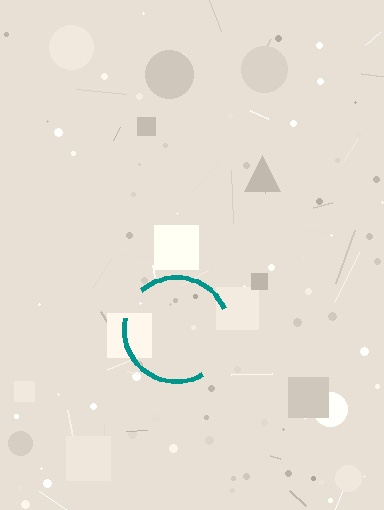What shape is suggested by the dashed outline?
The dashed outline suggests a circle.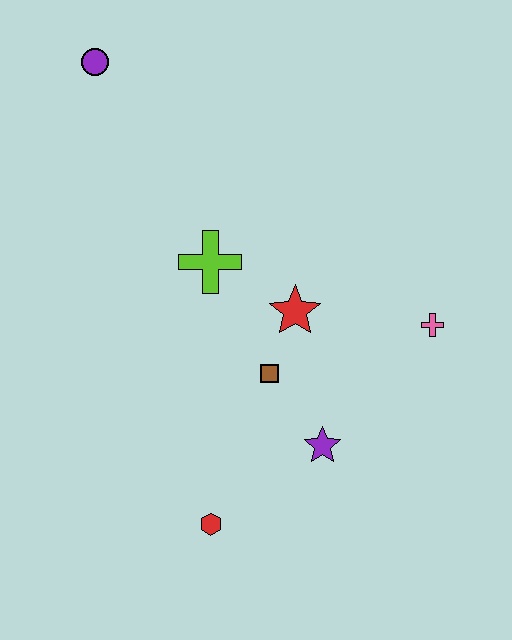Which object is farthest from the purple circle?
The red hexagon is farthest from the purple circle.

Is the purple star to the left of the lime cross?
No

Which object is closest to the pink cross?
The red star is closest to the pink cross.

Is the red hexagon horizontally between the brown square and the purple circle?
Yes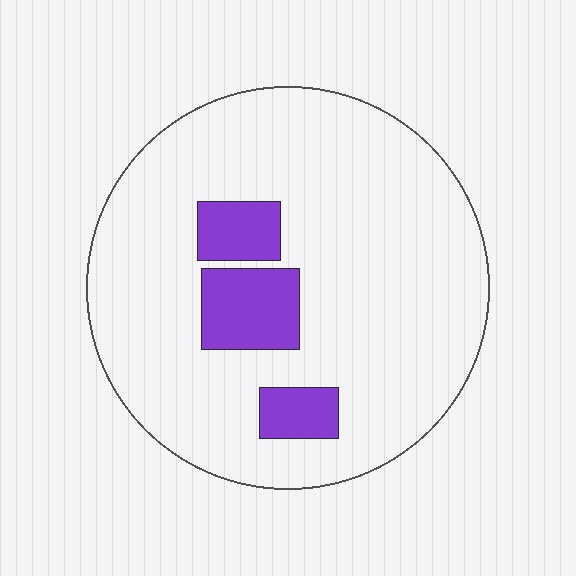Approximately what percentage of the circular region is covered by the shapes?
Approximately 15%.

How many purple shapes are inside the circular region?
3.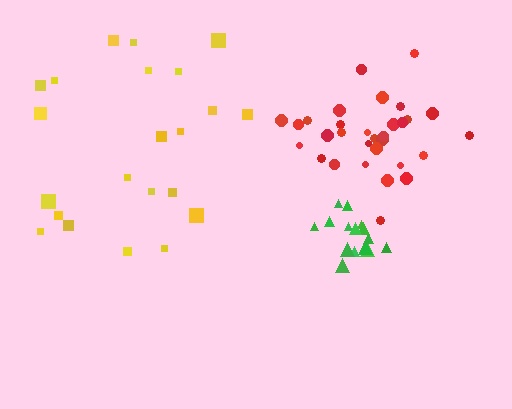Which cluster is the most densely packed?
Green.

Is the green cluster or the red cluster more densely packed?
Green.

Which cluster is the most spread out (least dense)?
Yellow.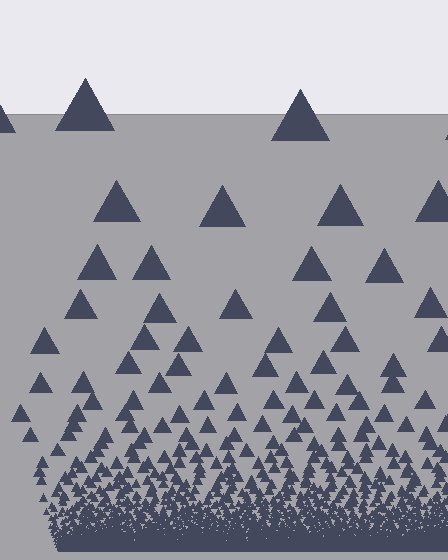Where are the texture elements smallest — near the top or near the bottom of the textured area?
Near the bottom.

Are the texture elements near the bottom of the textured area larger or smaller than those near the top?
Smaller. The gradient is inverted — elements near the bottom are smaller and denser.